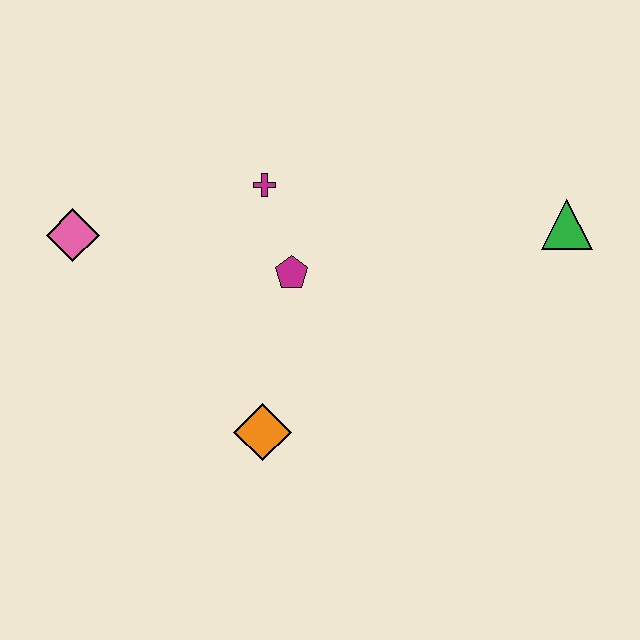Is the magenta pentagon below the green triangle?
Yes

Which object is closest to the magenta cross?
The magenta pentagon is closest to the magenta cross.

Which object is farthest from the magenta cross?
The green triangle is farthest from the magenta cross.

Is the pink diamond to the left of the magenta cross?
Yes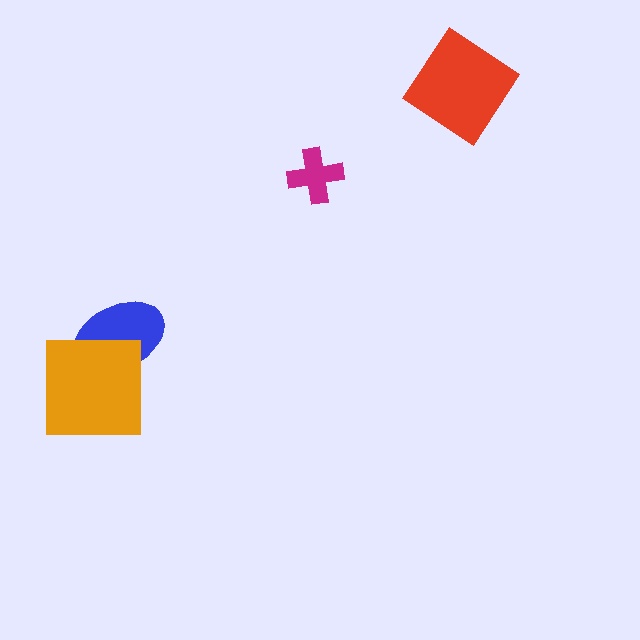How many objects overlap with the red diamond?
0 objects overlap with the red diamond.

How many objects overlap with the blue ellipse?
1 object overlaps with the blue ellipse.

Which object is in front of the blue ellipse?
The orange square is in front of the blue ellipse.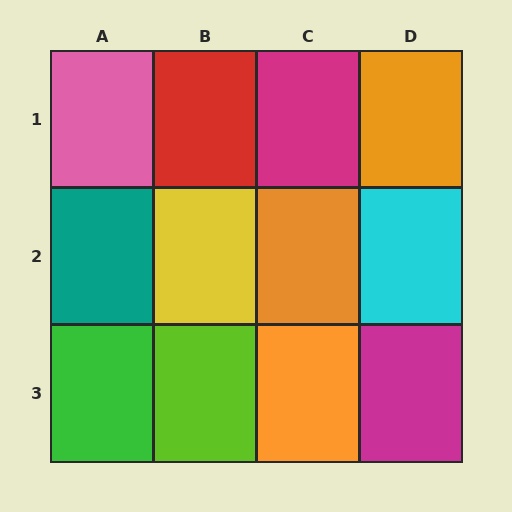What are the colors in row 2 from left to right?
Teal, yellow, orange, cyan.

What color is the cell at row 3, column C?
Orange.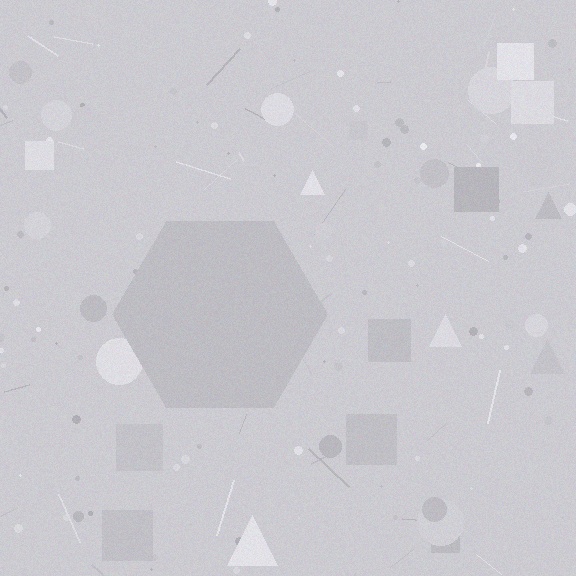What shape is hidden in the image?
A hexagon is hidden in the image.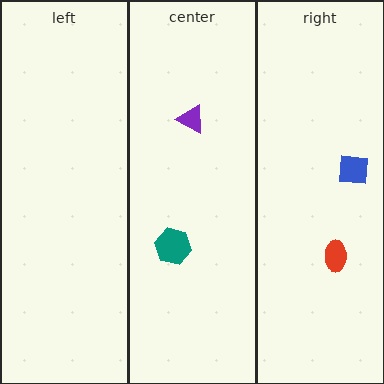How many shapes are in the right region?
2.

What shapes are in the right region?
The blue square, the red ellipse.